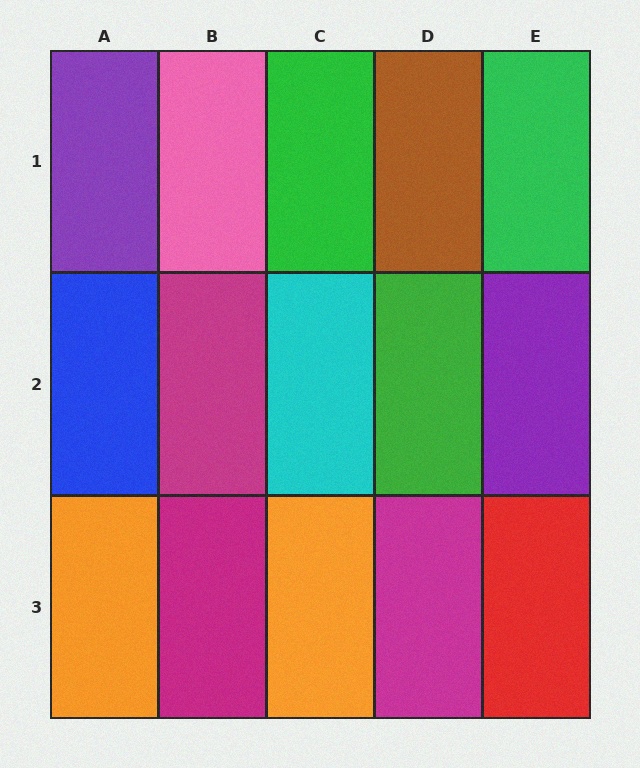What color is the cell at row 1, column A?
Purple.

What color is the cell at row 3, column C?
Orange.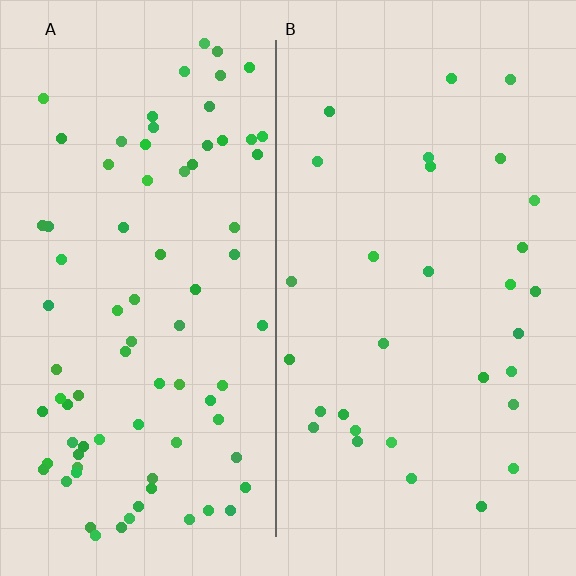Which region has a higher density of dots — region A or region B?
A (the left).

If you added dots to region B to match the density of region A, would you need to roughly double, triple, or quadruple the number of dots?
Approximately triple.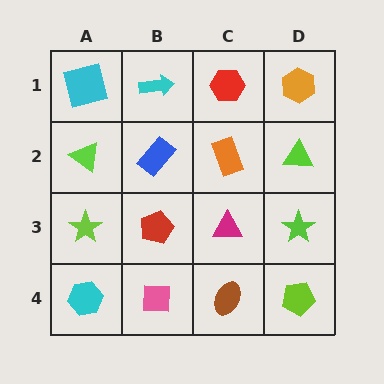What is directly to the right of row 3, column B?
A magenta triangle.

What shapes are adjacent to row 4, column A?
A lime star (row 3, column A), a pink square (row 4, column B).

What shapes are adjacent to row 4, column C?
A magenta triangle (row 3, column C), a pink square (row 4, column B), a lime pentagon (row 4, column D).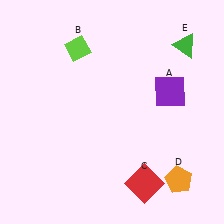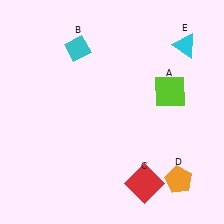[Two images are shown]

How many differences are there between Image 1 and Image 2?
There are 3 differences between the two images.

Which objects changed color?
A changed from purple to lime. B changed from lime to cyan. E changed from green to cyan.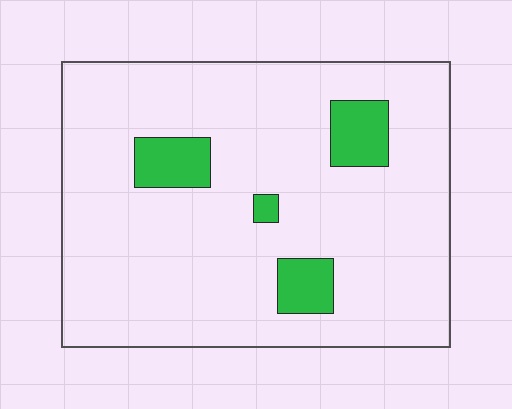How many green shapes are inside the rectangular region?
4.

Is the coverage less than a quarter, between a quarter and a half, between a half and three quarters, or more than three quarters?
Less than a quarter.